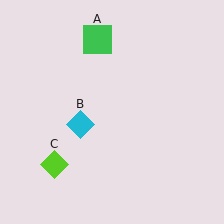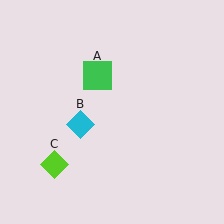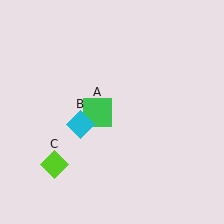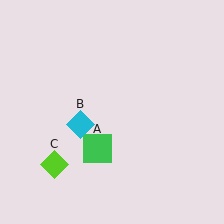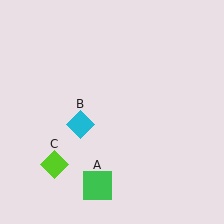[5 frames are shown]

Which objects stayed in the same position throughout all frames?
Cyan diamond (object B) and lime diamond (object C) remained stationary.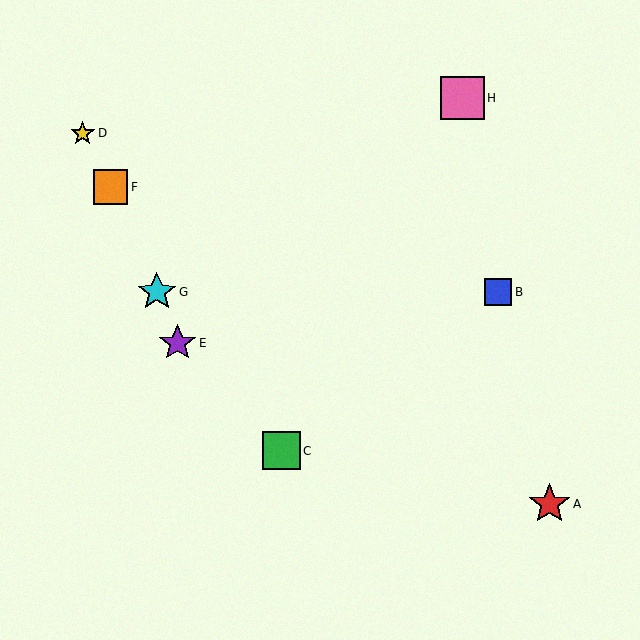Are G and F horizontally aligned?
No, G is at y≈292 and F is at y≈187.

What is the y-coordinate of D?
Object D is at y≈133.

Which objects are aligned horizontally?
Objects B, G are aligned horizontally.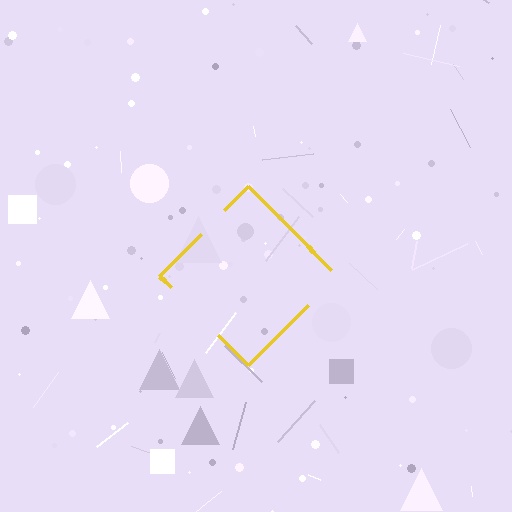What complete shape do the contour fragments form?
The contour fragments form a diamond.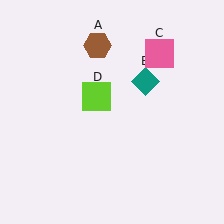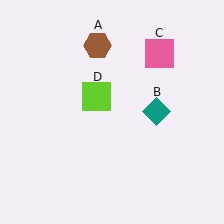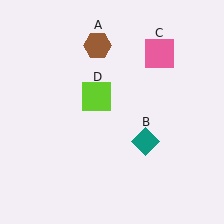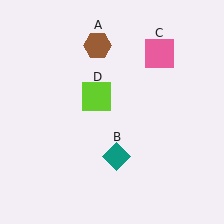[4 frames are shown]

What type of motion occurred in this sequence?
The teal diamond (object B) rotated clockwise around the center of the scene.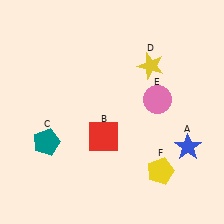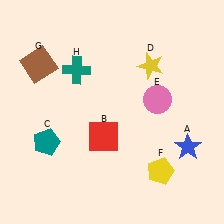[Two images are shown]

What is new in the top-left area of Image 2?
A brown square (G) was added in the top-left area of Image 2.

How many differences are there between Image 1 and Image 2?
There are 2 differences between the two images.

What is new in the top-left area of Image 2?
A teal cross (H) was added in the top-left area of Image 2.